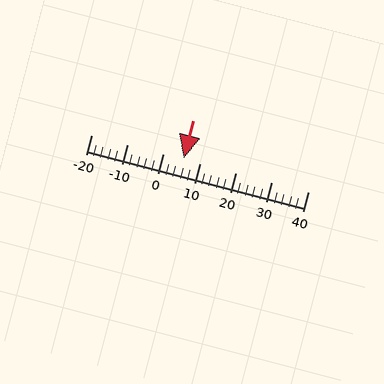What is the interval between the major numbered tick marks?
The major tick marks are spaced 10 units apart.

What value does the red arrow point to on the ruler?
The red arrow points to approximately 6.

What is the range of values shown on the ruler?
The ruler shows values from -20 to 40.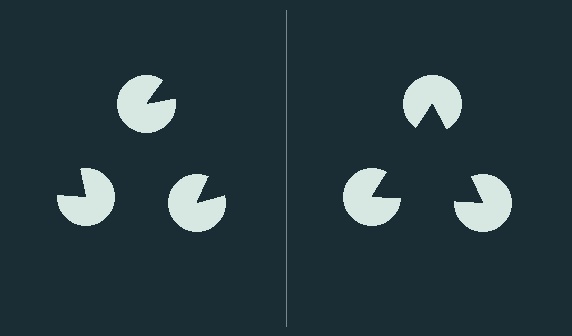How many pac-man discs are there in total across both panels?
6 — 3 on each side.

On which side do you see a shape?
An illusory triangle appears on the right side. On the left side the wedge cuts are rotated, so no coherent shape forms.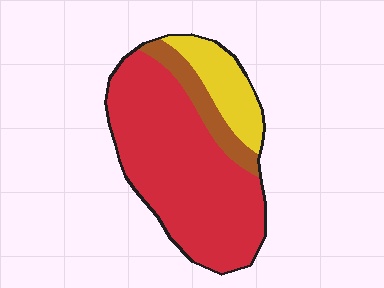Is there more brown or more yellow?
Yellow.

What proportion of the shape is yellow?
Yellow takes up about one sixth (1/6) of the shape.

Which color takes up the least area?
Brown, at roughly 10%.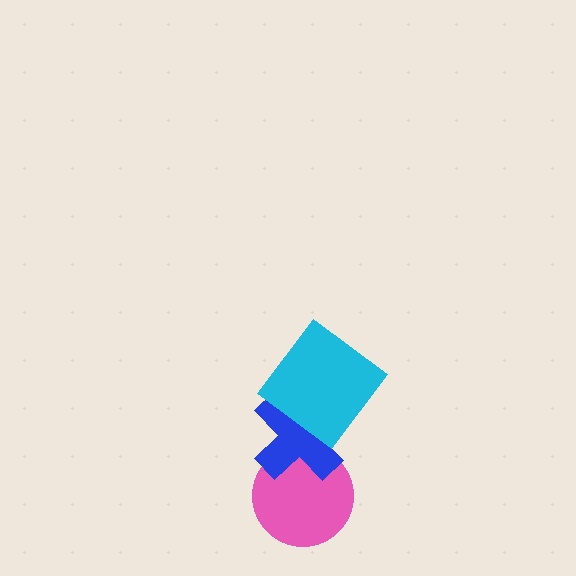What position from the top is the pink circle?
The pink circle is 3rd from the top.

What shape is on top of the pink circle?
The blue cross is on top of the pink circle.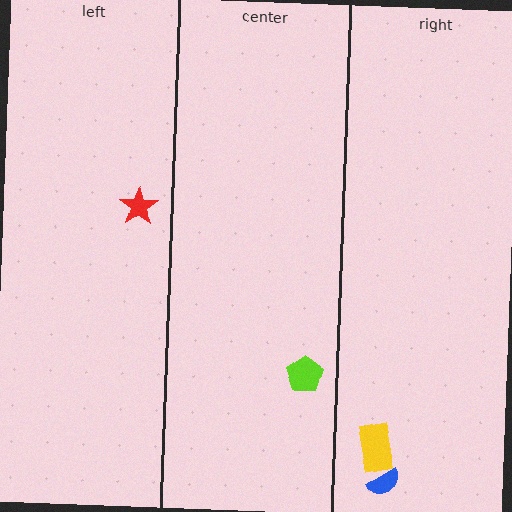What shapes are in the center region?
The lime pentagon.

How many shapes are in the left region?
1.